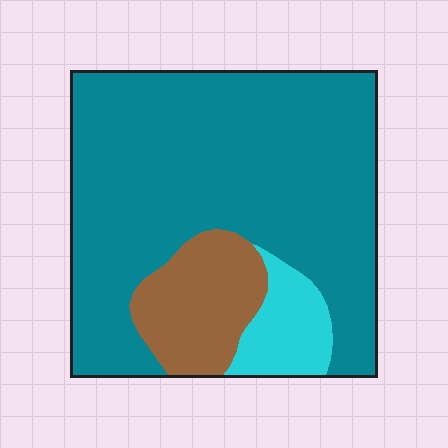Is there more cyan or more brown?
Brown.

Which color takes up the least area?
Cyan, at roughly 10%.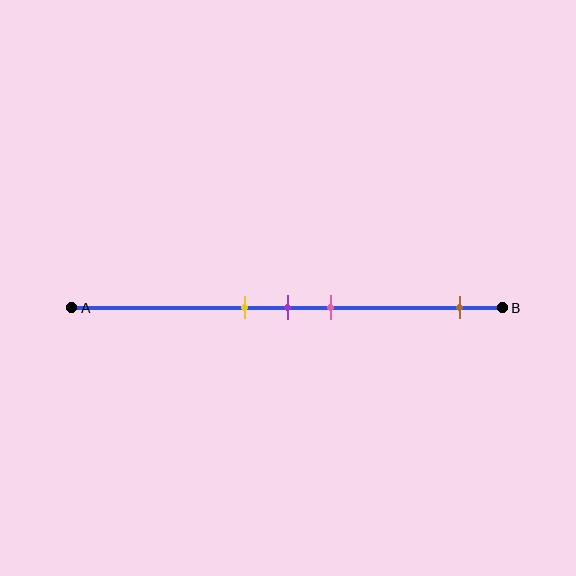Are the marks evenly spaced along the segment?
No, the marks are not evenly spaced.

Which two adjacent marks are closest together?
The yellow and purple marks are the closest adjacent pair.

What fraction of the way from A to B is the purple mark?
The purple mark is approximately 50% (0.5) of the way from A to B.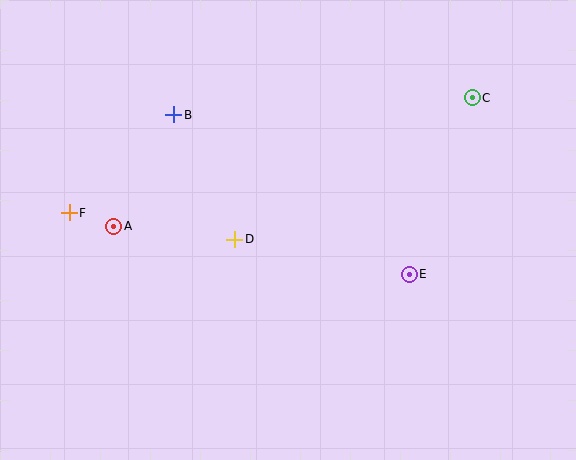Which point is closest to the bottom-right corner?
Point E is closest to the bottom-right corner.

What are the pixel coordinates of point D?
Point D is at (235, 239).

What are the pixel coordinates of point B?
Point B is at (174, 115).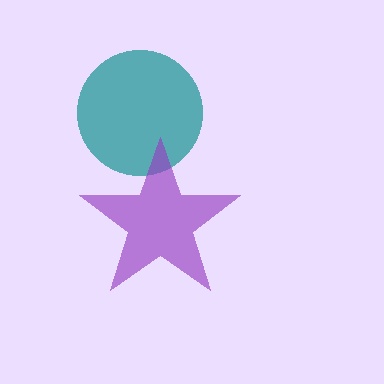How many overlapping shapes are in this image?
There are 2 overlapping shapes in the image.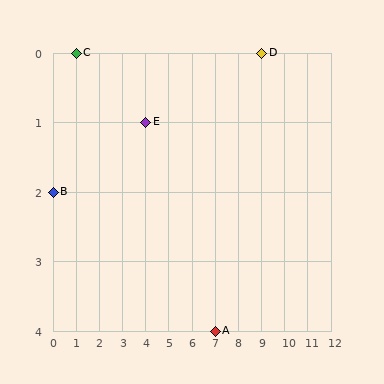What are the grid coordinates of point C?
Point C is at grid coordinates (1, 0).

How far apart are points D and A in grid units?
Points D and A are 2 columns and 4 rows apart (about 4.5 grid units diagonally).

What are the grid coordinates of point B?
Point B is at grid coordinates (0, 2).